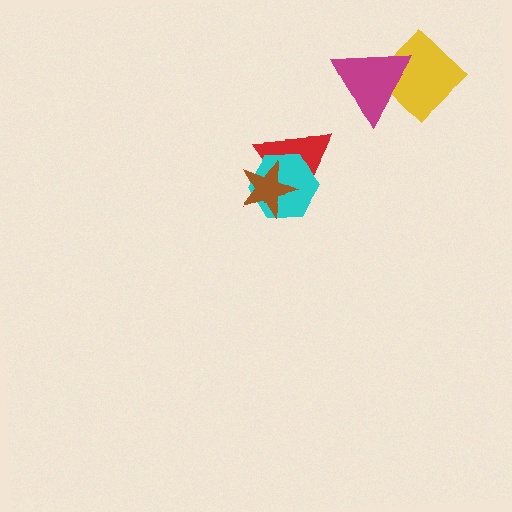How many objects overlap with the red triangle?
2 objects overlap with the red triangle.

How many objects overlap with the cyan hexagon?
2 objects overlap with the cyan hexagon.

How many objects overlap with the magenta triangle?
1 object overlaps with the magenta triangle.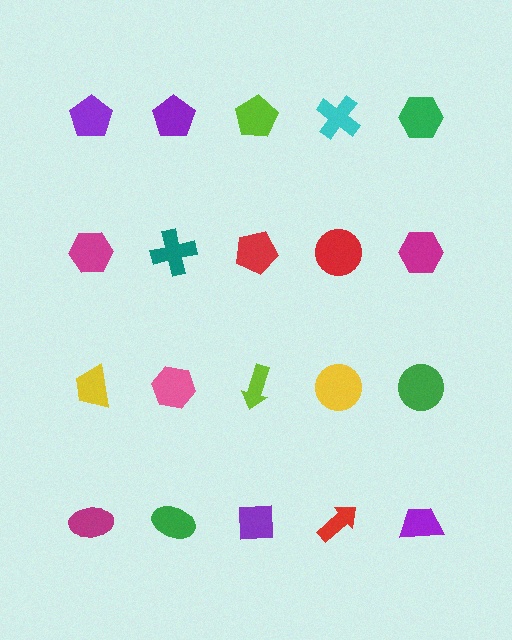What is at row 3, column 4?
A yellow circle.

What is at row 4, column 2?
A green ellipse.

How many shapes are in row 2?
5 shapes.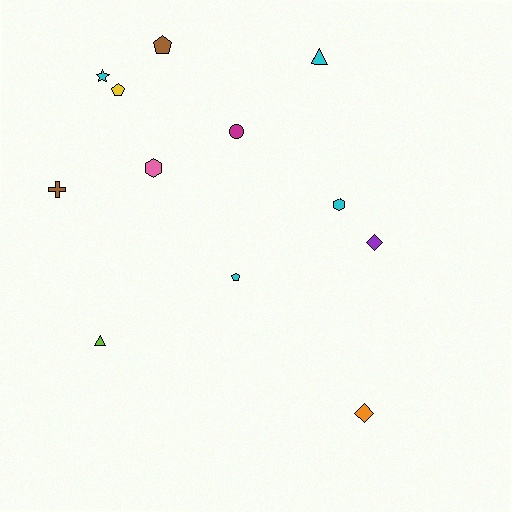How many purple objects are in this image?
There is 1 purple object.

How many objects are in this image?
There are 12 objects.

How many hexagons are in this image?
There are 2 hexagons.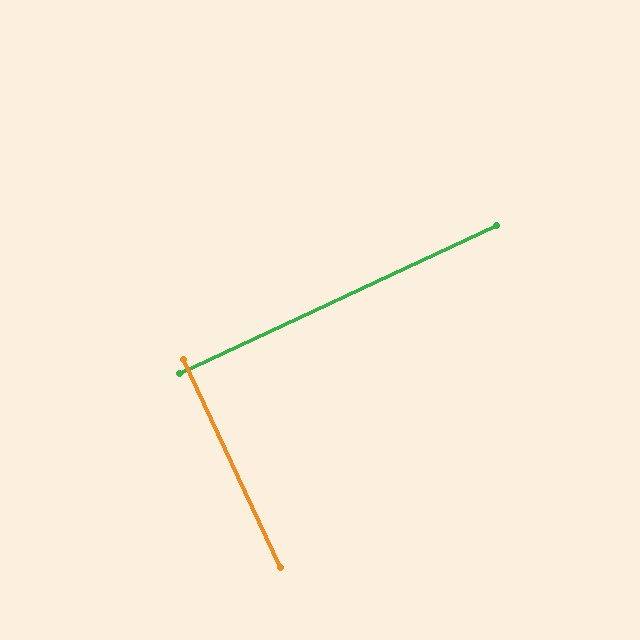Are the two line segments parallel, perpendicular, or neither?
Perpendicular — they meet at approximately 90°.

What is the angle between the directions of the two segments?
Approximately 90 degrees.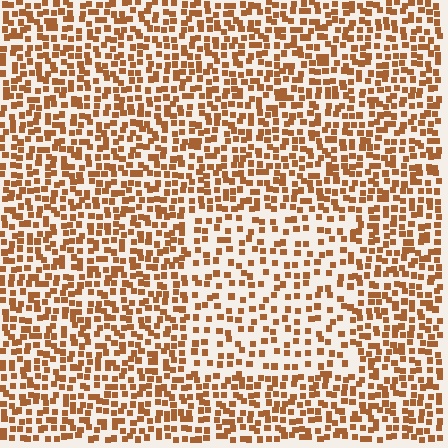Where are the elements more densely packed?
The elements are more densely packed outside the rectangle boundary.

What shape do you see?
I see a rectangle.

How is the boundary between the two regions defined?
The boundary is defined by a change in element density (approximately 1.7x ratio). All elements are the same color, size, and shape.